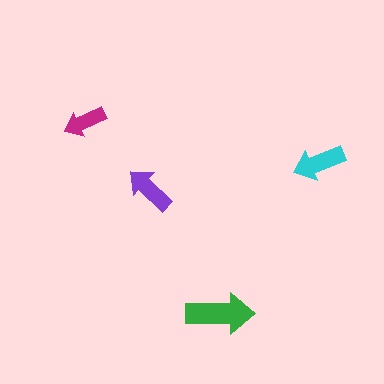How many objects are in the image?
There are 4 objects in the image.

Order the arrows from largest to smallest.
the green one, the cyan one, the purple one, the magenta one.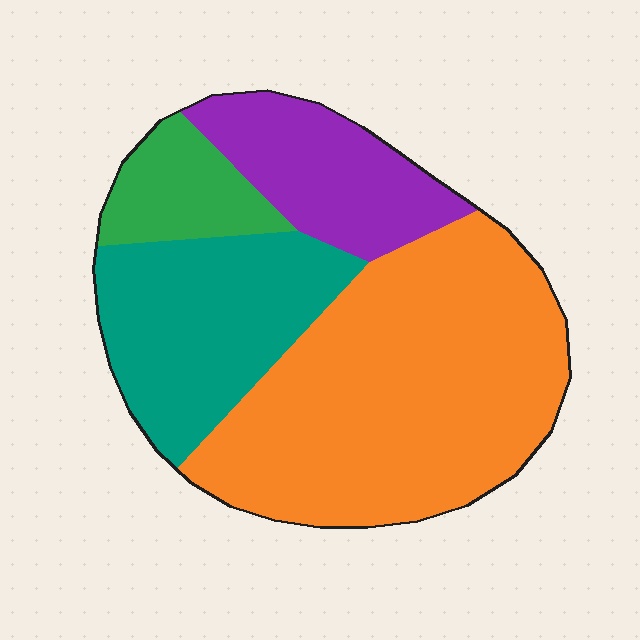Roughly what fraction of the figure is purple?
Purple covers 16% of the figure.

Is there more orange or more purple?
Orange.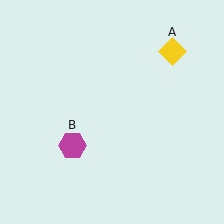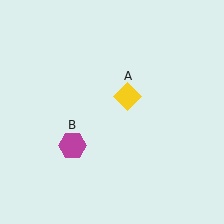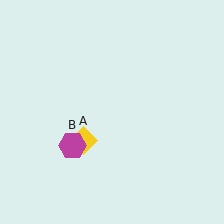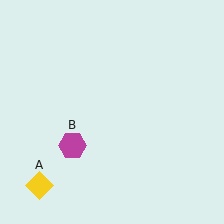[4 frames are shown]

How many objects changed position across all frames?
1 object changed position: yellow diamond (object A).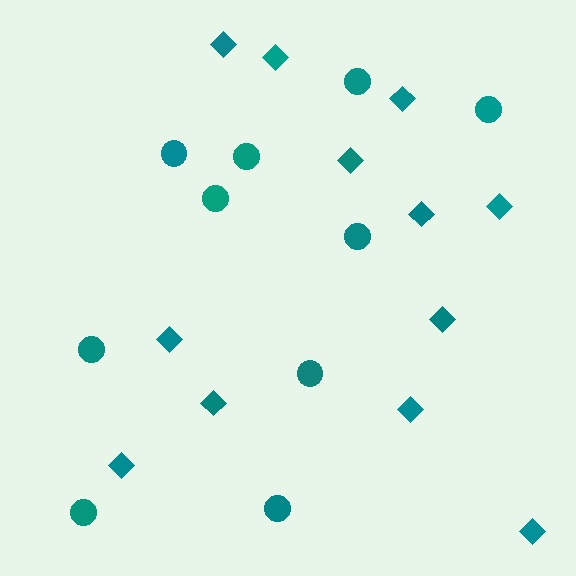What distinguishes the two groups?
There are 2 groups: one group of circles (10) and one group of diamonds (12).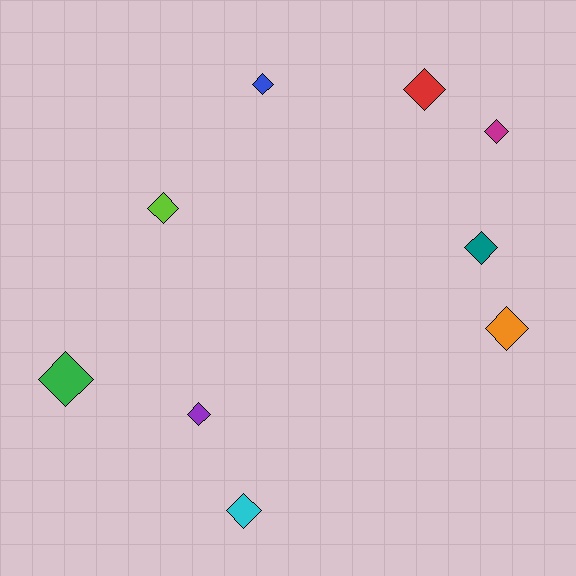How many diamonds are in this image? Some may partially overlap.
There are 9 diamonds.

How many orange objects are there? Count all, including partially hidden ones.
There is 1 orange object.